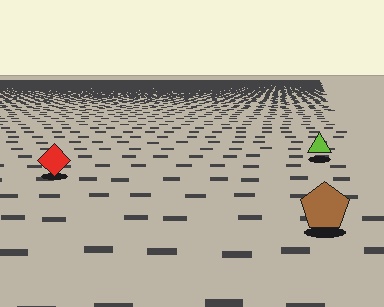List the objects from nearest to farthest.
From nearest to farthest: the brown pentagon, the red diamond, the lime triangle.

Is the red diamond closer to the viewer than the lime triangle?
Yes. The red diamond is closer — you can tell from the texture gradient: the ground texture is coarser near it.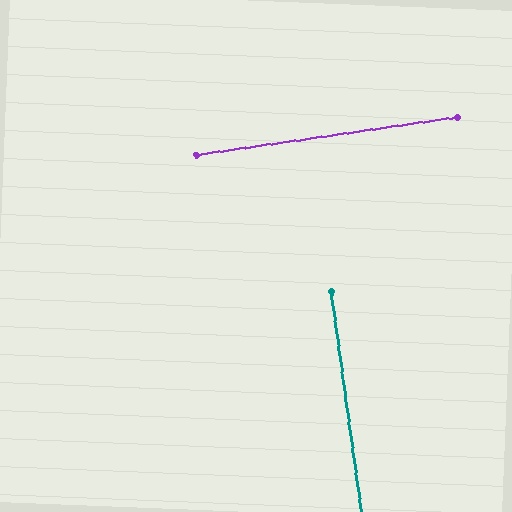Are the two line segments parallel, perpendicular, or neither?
Perpendicular — they meet at approximately 90°.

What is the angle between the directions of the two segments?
Approximately 90 degrees.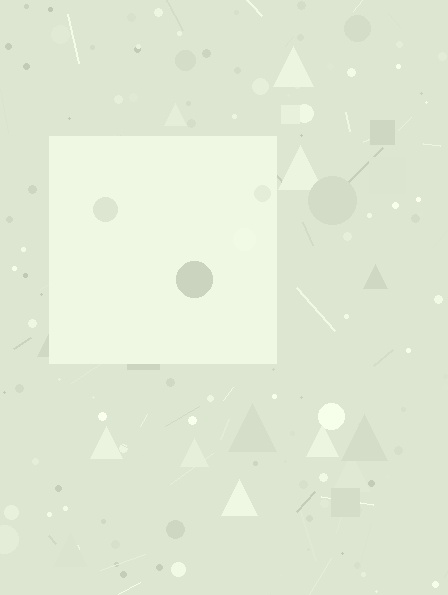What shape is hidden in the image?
A square is hidden in the image.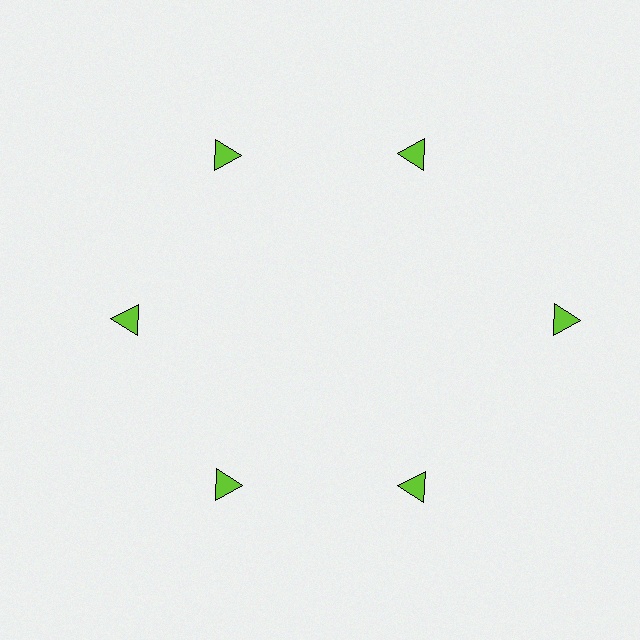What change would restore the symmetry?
The symmetry would be restored by moving it inward, back onto the ring so that all 6 triangles sit at equal angles and equal distance from the center.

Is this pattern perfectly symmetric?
No. The 6 lime triangles are arranged in a ring, but one element near the 3 o'clock position is pushed outward from the center, breaking the 6-fold rotational symmetry.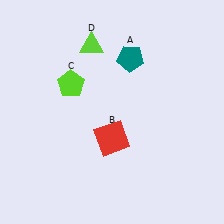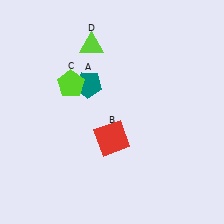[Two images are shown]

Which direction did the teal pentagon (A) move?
The teal pentagon (A) moved left.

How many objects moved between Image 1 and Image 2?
1 object moved between the two images.